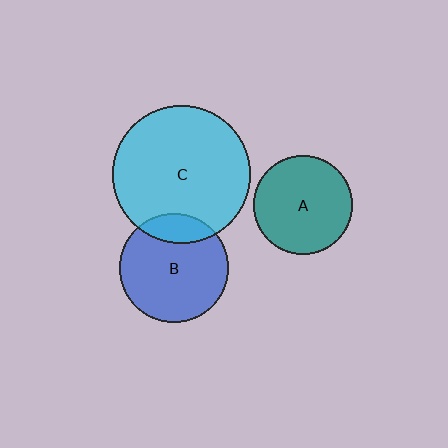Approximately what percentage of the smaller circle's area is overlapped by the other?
Approximately 15%.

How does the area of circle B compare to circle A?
Approximately 1.2 times.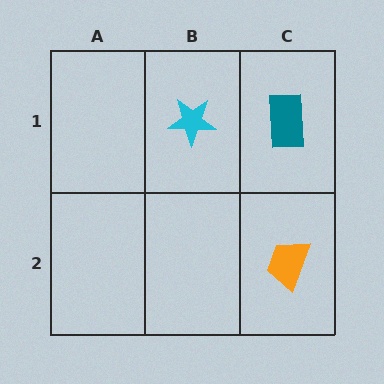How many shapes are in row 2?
1 shape.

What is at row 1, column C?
A teal rectangle.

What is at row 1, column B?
A cyan star.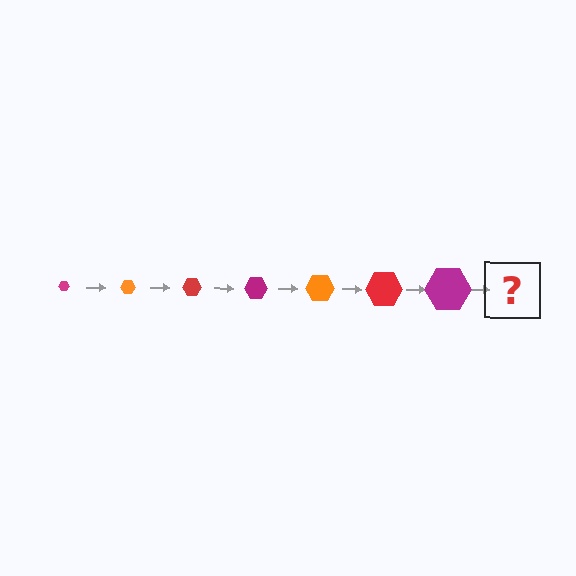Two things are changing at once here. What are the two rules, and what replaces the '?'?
The two rules are that the hexagon grows larger each step and the color cycles through magenta, orange, and red. The '?' should be an orange hexagon, larger than the previous one.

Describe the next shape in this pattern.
It should be an orange hexagon, larger than the previous one.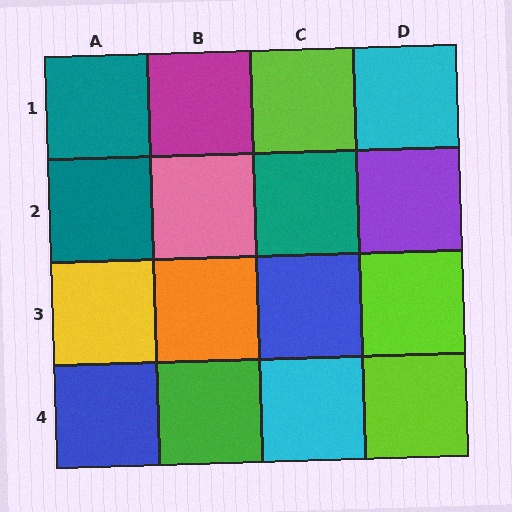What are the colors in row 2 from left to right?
Teal, pink, teal, purple.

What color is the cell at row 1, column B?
Magenta.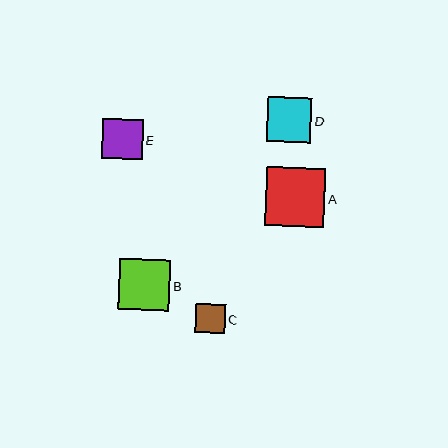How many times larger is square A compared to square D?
Square A is approximately 1.3 times the size of square D.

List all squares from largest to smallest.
From largest to smallest: A, B, D, E, C.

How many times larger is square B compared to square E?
Square B is approximately 1.3 times the size of square E.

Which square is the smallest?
Square C is the smallest with a size of approximately 30 pixels.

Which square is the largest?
Square A is the largest with a size of approximately 59 pixels.